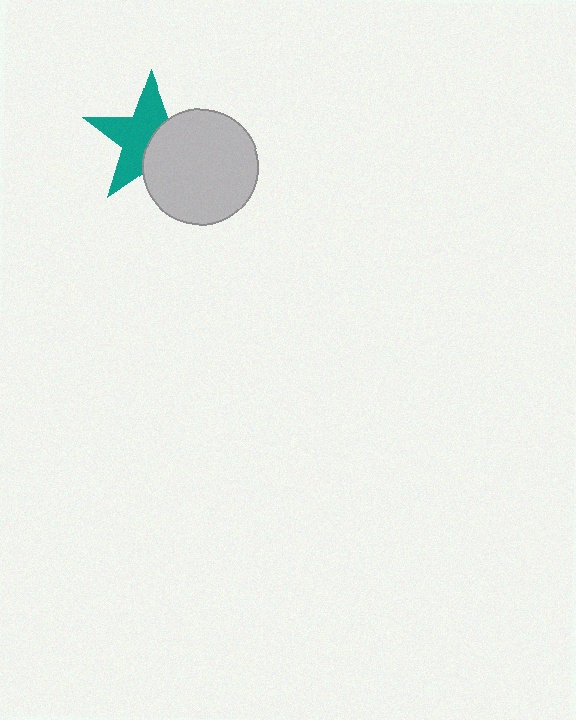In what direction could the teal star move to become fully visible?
The teal star could move toward the upper-left. That would shift it out from behind the light gray circle entirely.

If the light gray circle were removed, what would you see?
You would see the complete teal star.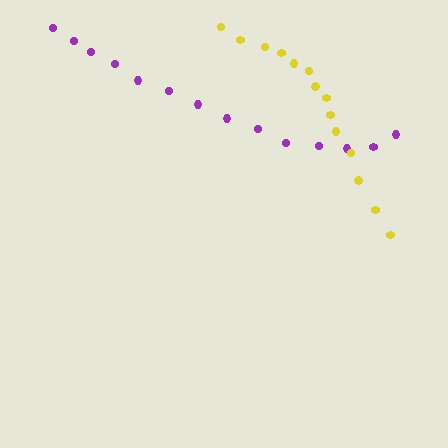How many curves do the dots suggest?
There are 2 distinct paths.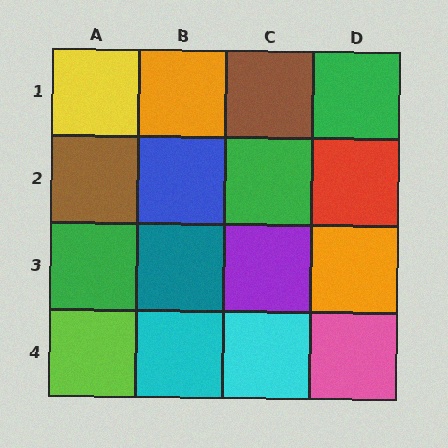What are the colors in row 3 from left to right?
Green, teal, purple, orange.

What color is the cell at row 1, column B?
Orange.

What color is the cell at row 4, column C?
Cyan.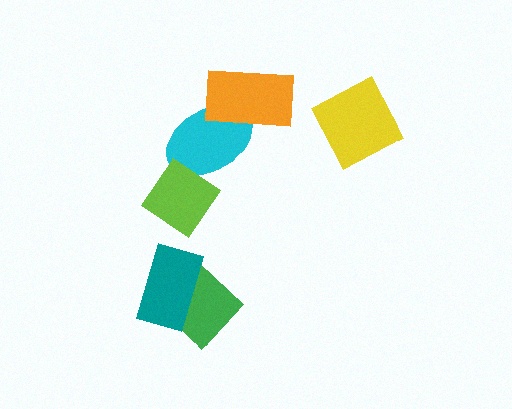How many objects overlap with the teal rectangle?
1 object overlaps with the teal rectangle.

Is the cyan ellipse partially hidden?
Yes, it is partially covered by another shape.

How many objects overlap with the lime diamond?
1 object overlaps with the lime diamond.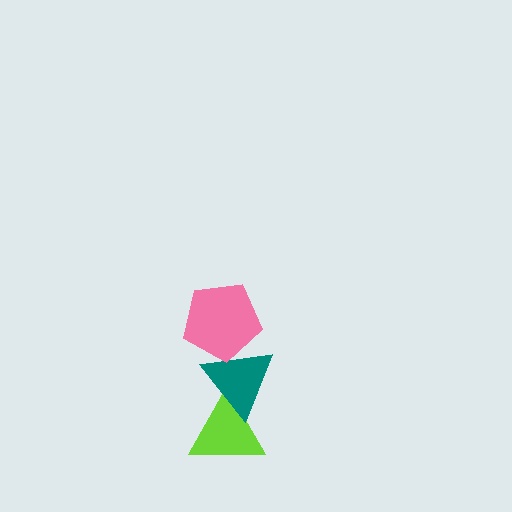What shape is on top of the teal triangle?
The pink pentagon is on top of the teal triangle.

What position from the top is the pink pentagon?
The pink pentagon is 1st from the top.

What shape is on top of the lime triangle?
The teal triangle is on top of the lime triangle.